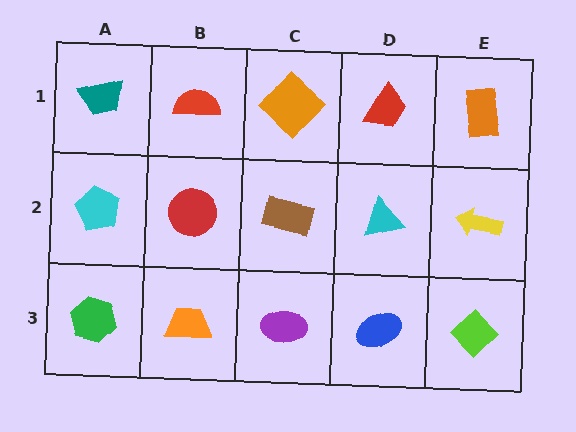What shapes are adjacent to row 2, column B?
A red semicircle (row 1, column B), an orange trapezoid (row 3, column B), a cyan pentagon (row 2, column A), a brown rectangle (row 2, column C).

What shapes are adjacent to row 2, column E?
An orange rectangle (row 1, column E), a lime diamond (row 3, column E), a cyan triangle (row 2, column D).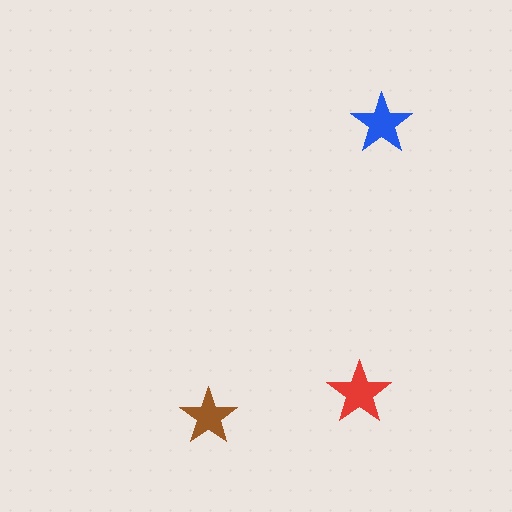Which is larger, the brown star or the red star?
The red one.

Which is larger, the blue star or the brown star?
The blue one.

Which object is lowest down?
The brown star is bottommost.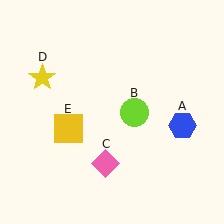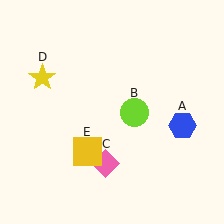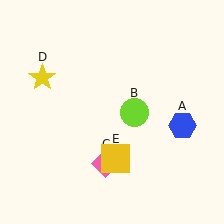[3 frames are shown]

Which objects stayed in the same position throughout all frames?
Blue hexagon (object A) and lime circle (object B) and pink diamond (object C) and yellow star (object D) remained stationary.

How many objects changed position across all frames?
1 object changed position: yellow square (object E).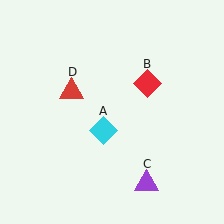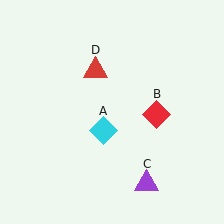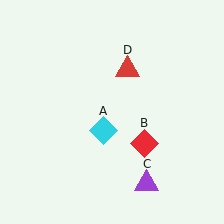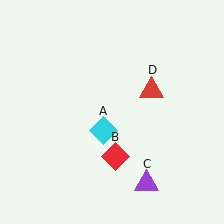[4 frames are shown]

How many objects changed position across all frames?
2 objects changed position: red diamond (object B), red triangle (object D).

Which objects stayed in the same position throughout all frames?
Cyan diamond (object A) and purple triangle (object C) remained stationary.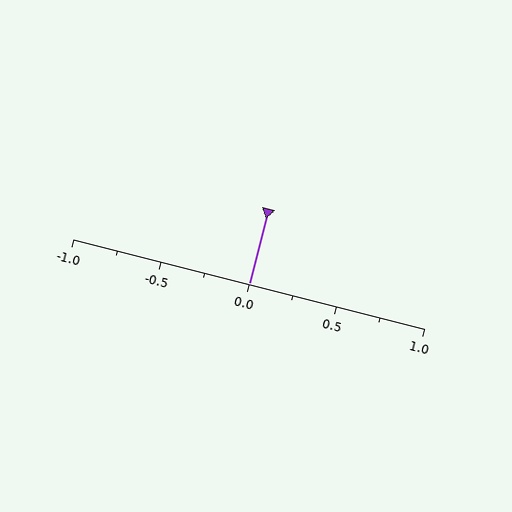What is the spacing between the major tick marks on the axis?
The major ticks are spaced 0.5 apart.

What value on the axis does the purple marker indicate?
The marker indicates approximately 0.